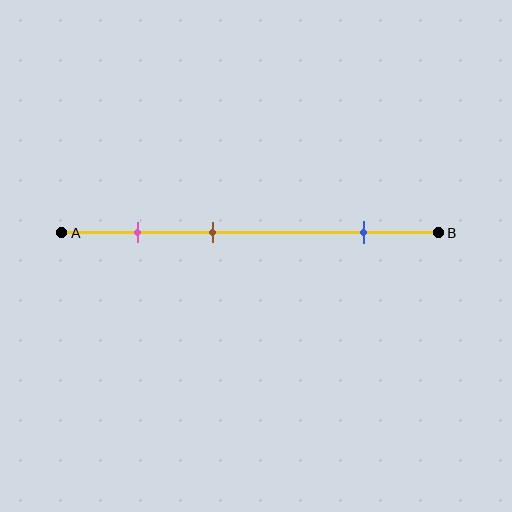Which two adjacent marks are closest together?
The pink and brown marks are the closest adjacent pair.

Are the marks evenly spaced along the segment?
No, the marks are not evenly spaced.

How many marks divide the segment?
There are 3 marks dividing the segment.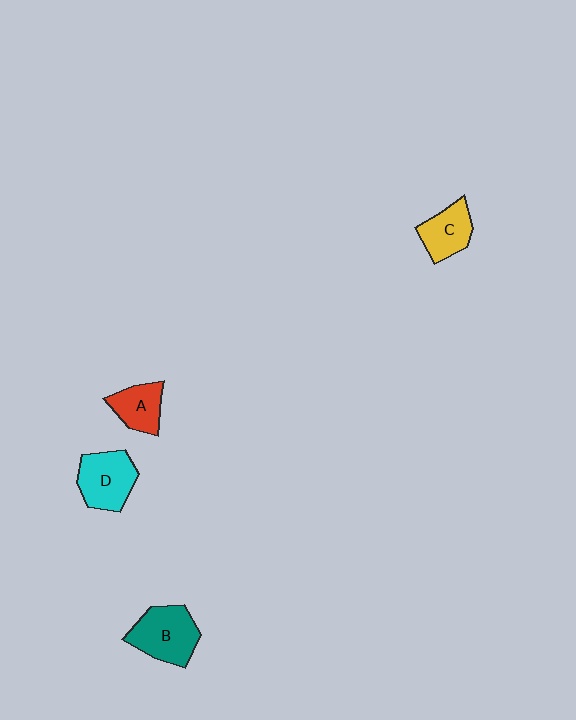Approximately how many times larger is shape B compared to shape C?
Approximately 1.4 times.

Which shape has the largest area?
Shape B (teal).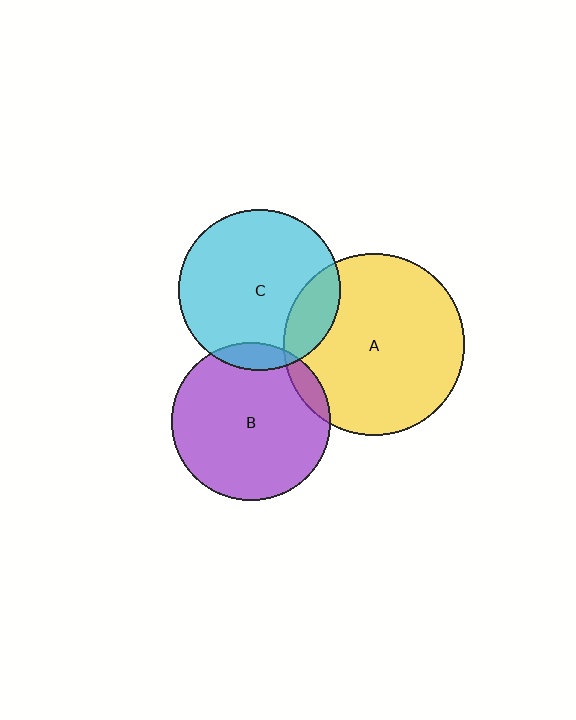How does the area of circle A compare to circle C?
Approximately 1.3 times.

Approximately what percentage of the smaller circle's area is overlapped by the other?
Approximately 10%.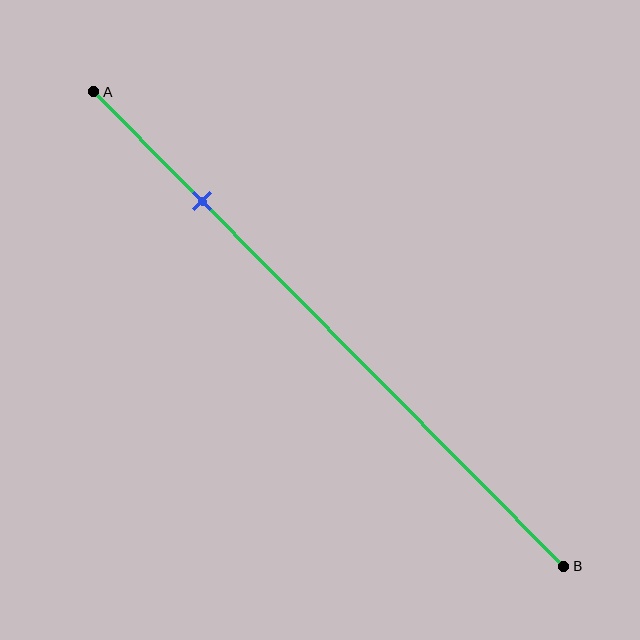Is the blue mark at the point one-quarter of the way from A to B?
Yes, the mark is approximately at the one-quarter point.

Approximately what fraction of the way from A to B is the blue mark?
The blue mark is approximately 25% of the way from A to B.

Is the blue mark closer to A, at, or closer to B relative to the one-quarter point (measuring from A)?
The blue mark is approximately at the one-quarter point of segment AB.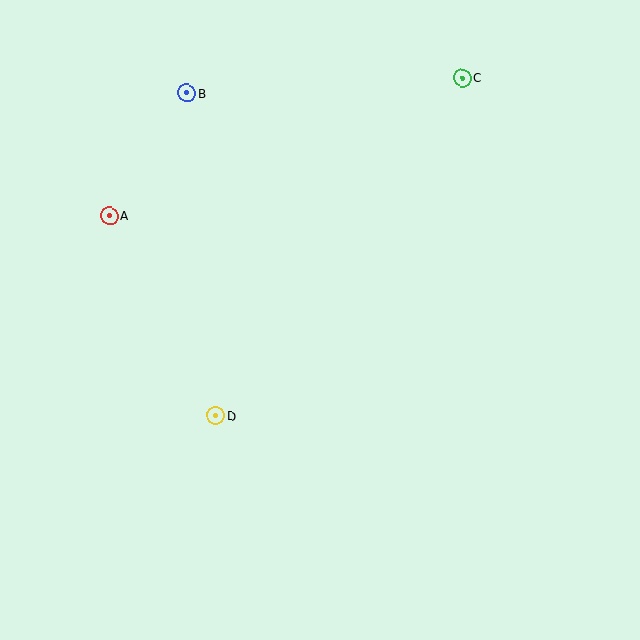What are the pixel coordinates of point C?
Point C is at (462, 78).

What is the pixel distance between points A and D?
The distance between A and D is 227 pixels.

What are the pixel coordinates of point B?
Point B is at (187, 93).